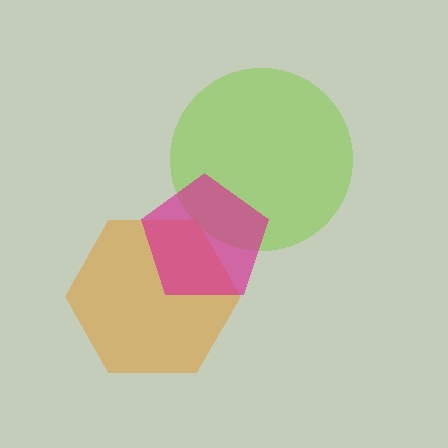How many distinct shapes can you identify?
There are 3 distinct shapes: a lime circle, an orange hexagon, a magenta pentagon.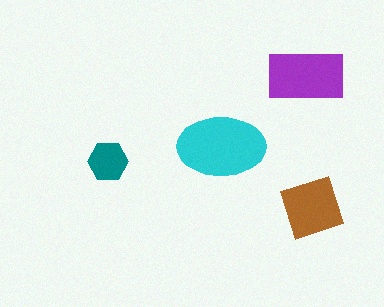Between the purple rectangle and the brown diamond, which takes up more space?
The purple rectangle.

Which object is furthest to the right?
The brown diamond is rightmost.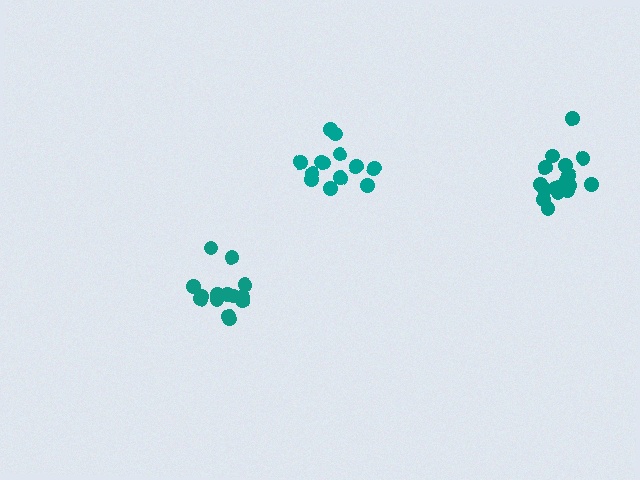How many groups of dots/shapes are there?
There are 3 groups.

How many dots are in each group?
Group 1: 17 dots, Group 2: 15 dots, Group 3: 14 dots (46 total).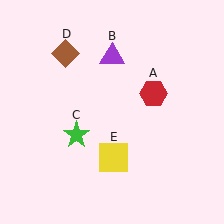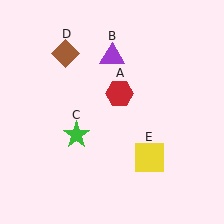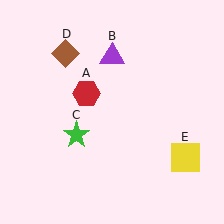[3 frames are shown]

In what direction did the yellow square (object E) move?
The yellow square (object E) moved right.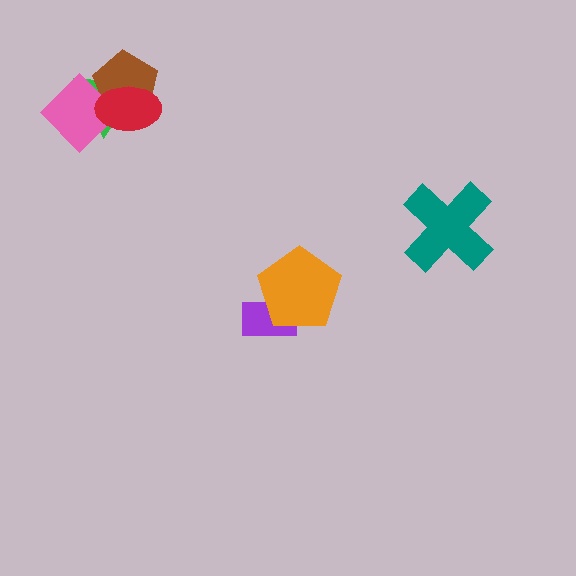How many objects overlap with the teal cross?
0 objects overlap with the teal cross.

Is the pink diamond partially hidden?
Yes, it is partially covered by another shape.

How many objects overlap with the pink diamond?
3 objects overlap with the pink diamond.